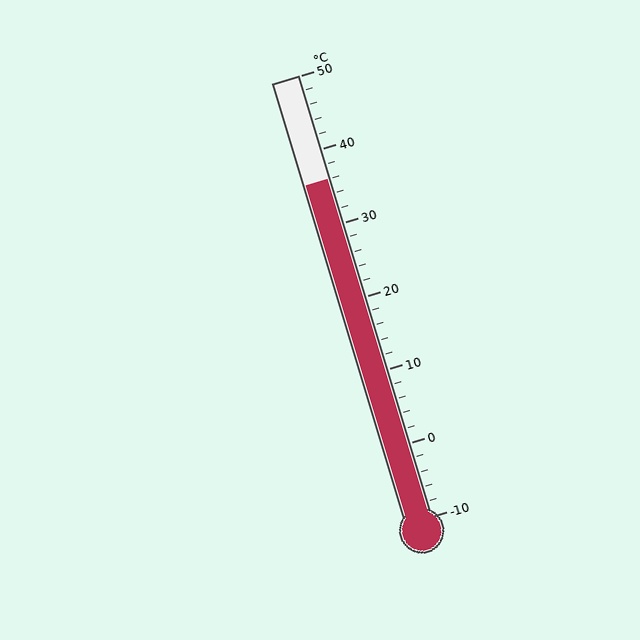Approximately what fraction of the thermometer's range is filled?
The thermometer is filled to approximately 75% of its range.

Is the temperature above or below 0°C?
The temperature is above 0°C.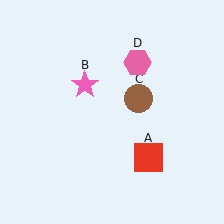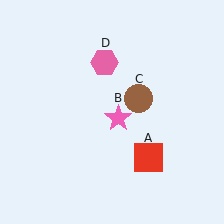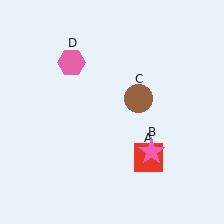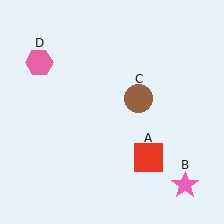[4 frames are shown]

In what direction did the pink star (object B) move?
The pink star (object B) moved down and to the right.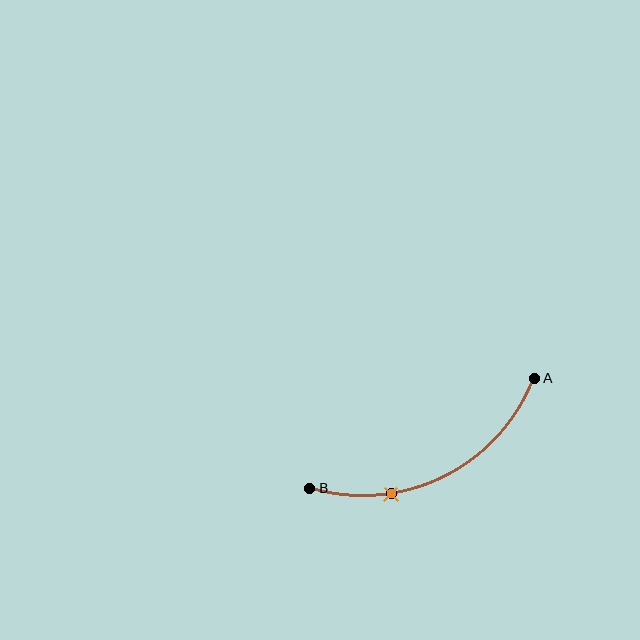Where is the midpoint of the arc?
The arc midpoint is the point on the curve farthest from the straight line joining A and B. It sits below that line.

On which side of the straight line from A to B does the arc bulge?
The arc bulges below the straight line connecting A and B.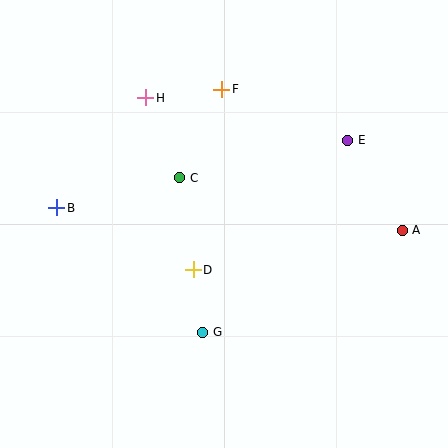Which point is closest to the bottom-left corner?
Point G is closest to the bottom-left corner.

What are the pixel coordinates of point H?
Point H is at (146, 98).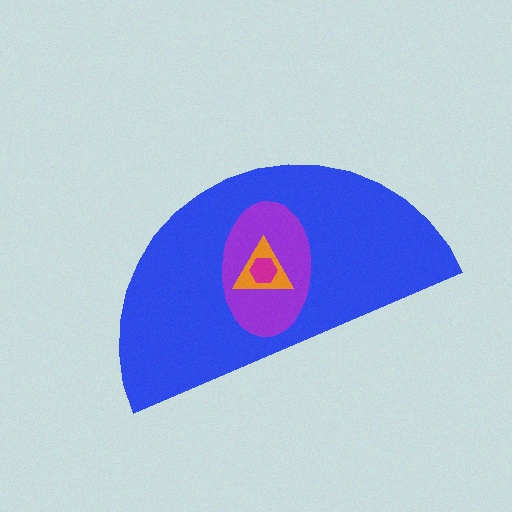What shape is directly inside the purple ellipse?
The orange triangle.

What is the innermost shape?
The magenta hexagon.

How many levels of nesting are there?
4.